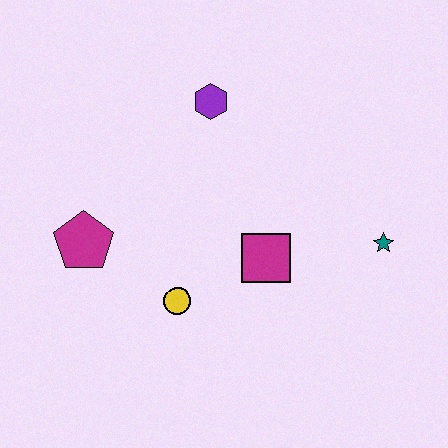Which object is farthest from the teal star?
The magenta pentagon is farthest from the teal star.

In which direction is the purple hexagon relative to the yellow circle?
The purple hexagon is above the yellow circle.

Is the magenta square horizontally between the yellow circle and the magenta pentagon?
No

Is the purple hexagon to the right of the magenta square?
No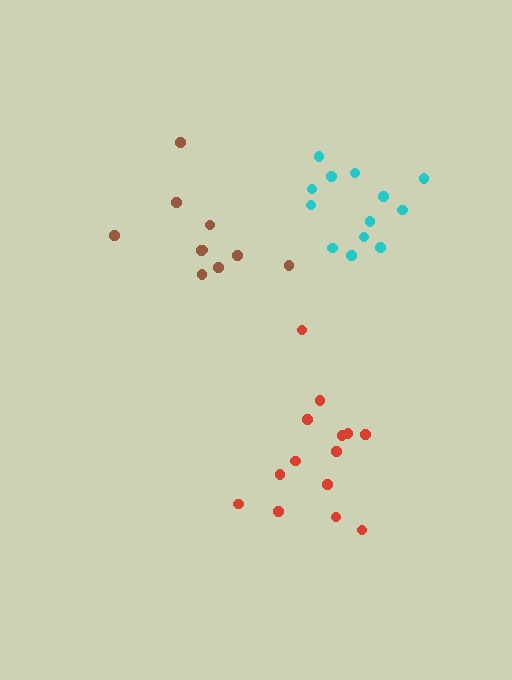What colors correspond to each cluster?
The clusters are colored: brown, cyan, red.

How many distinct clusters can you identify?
There are 3 distinct clusters.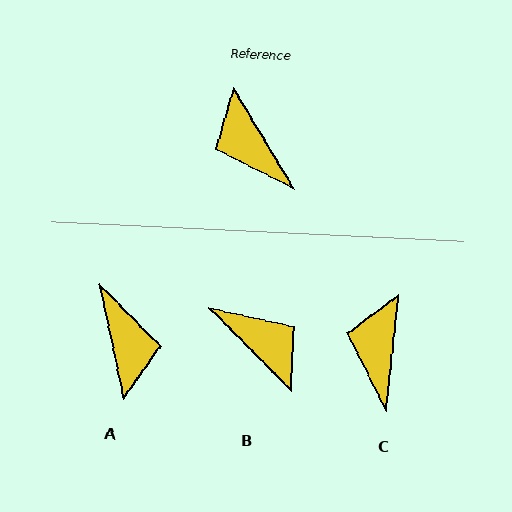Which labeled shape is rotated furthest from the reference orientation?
B, about 166 degrees away.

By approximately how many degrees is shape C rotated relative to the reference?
Approximately 37 degrees clockwise.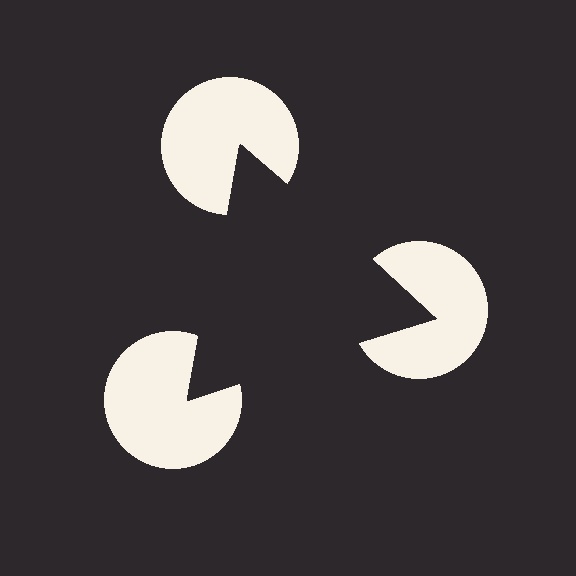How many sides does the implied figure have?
3 sides.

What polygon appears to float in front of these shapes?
An illusory triangle — its edges are inferred from the aligned wedge cuts in the pac-man discs, not physically drawn.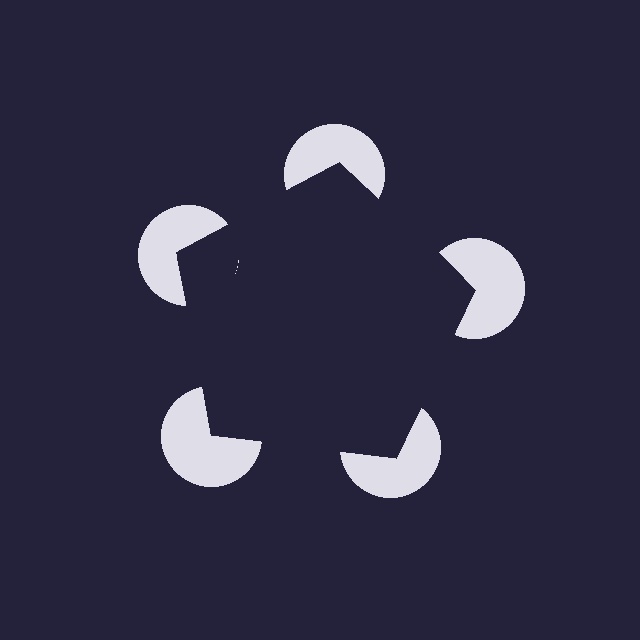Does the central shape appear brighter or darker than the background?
It typically appears slightly darker than the background, even though no actual brightness change is drawn.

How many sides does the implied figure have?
5 sides.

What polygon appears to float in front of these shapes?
An illusory pentagon — its edges are inferred from the aligned wedge cuts in the pac-man discs, not physically drawn.